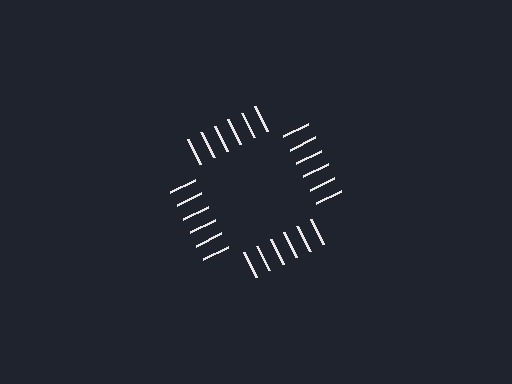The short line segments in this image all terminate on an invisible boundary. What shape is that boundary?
An illusory square — the line segments terminate on its edges but no continuous stroke is drawn.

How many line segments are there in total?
24 — 6 along each of the 4 edges.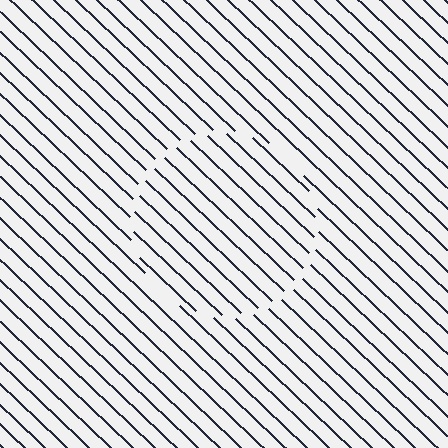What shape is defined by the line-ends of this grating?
An illusory circle. The interior of the shape contains the same grating, shifted by half a period — the contour is defined by the phase discontinuity where line-ends from the inner and outer gratings abut.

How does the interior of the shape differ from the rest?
The interior of the shape contains the same grating, shifted by half a period — the contour is defined by the phase discontinuity where line-ends from the inner and outer gratings abut.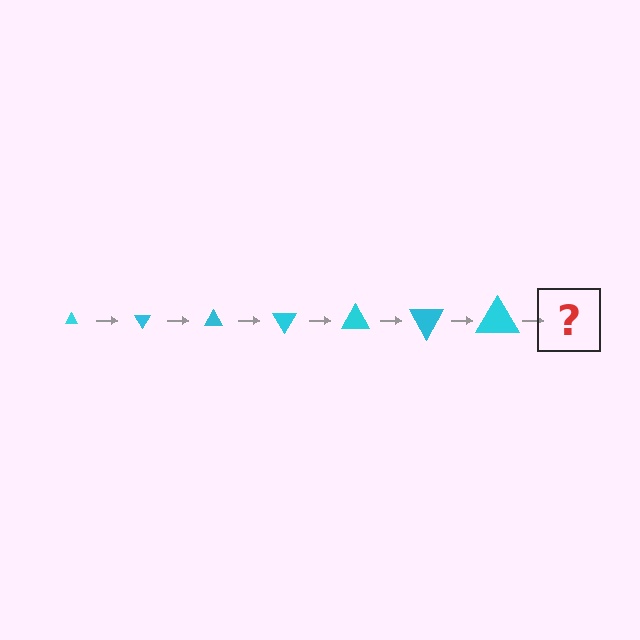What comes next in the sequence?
The next element should be a triangle, larger than the previous one and rotated 420 degrees from the start.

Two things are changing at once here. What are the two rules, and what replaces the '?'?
The two rules are that the triangle grows larger each step and it rotates 60 degrees each step. The '?' should be a triangle, larger than the previous one and rotated 420 degrees from the start.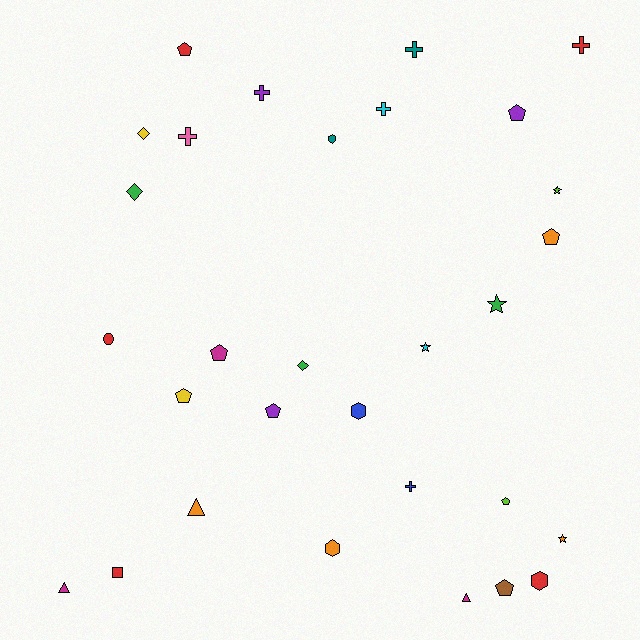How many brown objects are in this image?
There is 1 brown object.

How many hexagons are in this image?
There are 4 hexagons.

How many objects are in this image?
There are 30 objects.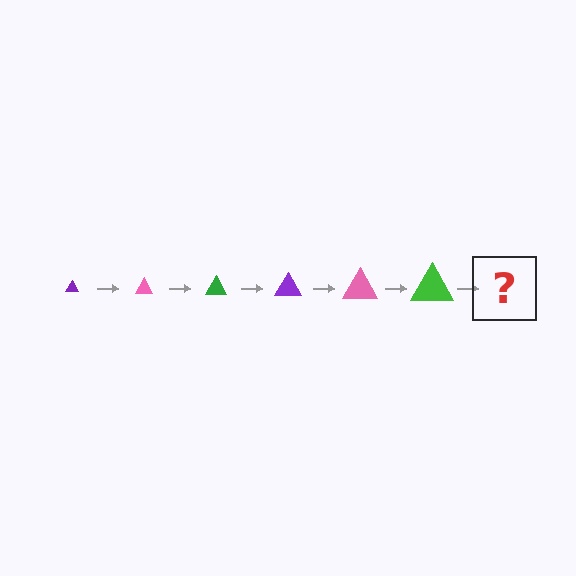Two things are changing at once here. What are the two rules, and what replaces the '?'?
The two rules are that the triangle grows larger each step and the color cycles through purple, pink, and green. The '?' should be a purple triangle, larger than the previous one.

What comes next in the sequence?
The next element should be a purple triangle, larger than the previous one.